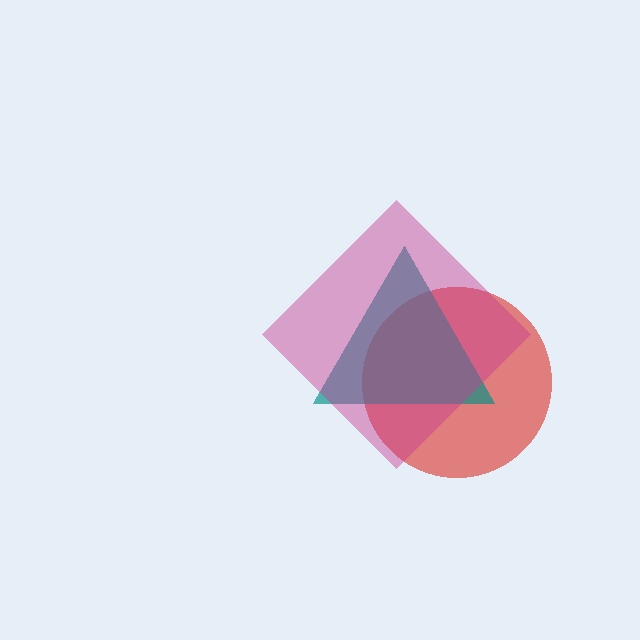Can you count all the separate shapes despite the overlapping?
Yes, there are 3 separate shapes.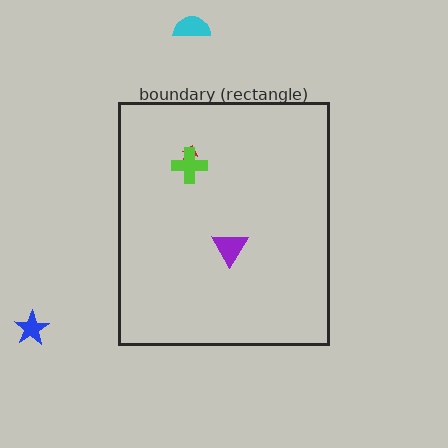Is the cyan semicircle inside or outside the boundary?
Outside.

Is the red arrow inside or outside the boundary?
Inside.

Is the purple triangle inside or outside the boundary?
Inside.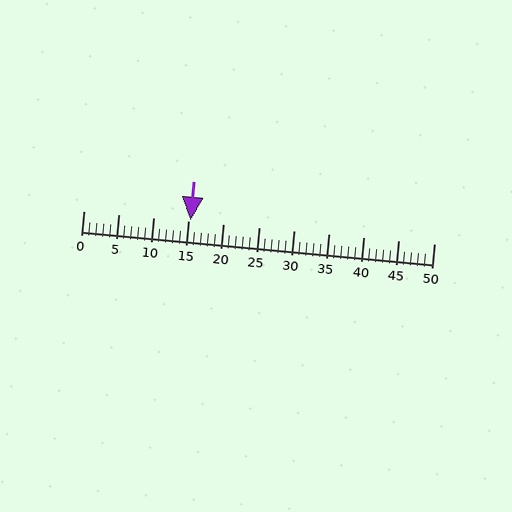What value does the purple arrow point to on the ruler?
The purple arrow points to approximately 15.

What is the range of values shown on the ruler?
The ruler shows values from 0 to 50.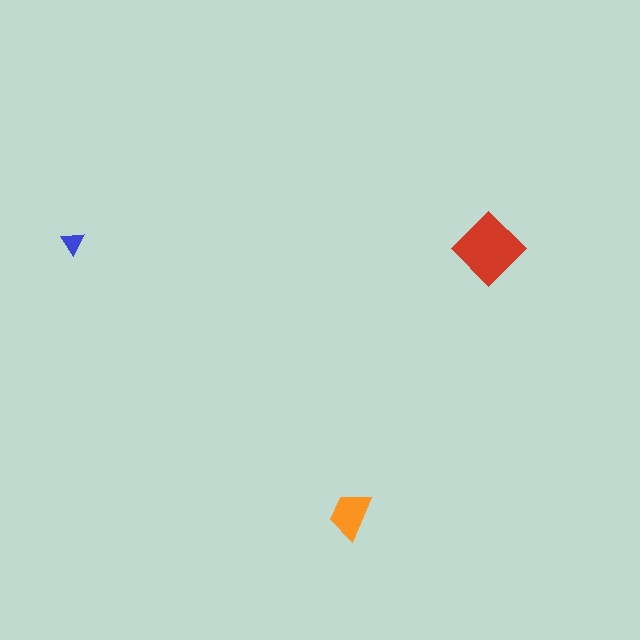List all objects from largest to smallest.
The red diamond, the orange trapezoid, the blue triangle.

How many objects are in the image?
There are 3 objects in the image.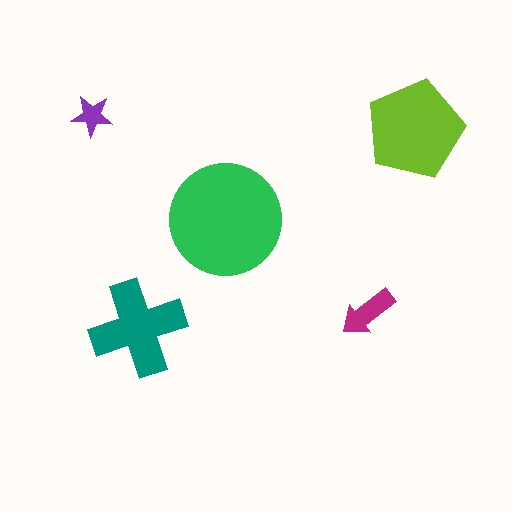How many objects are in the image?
There are 5 objects in the image.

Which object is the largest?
The green circle.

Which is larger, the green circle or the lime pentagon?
The green circle.